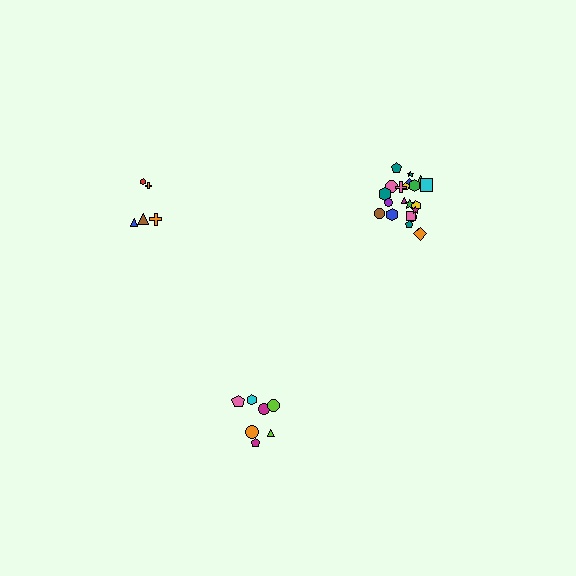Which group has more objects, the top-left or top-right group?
The top-right group.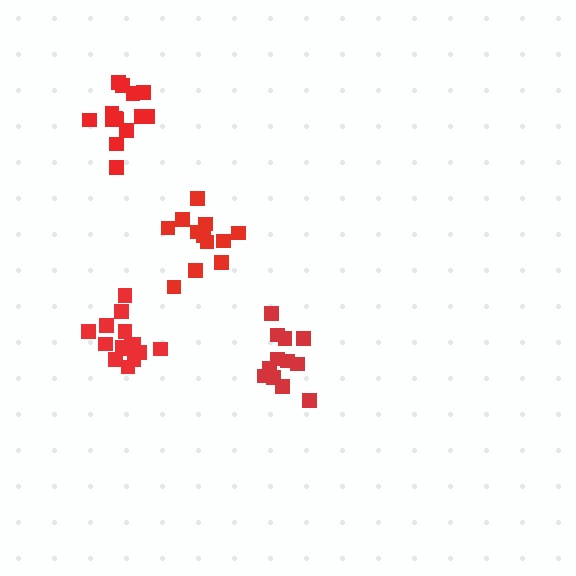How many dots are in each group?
Group 1: 15 dots, Group 2: 14 dots, Group 3: 12 dots, Group 4: 12 dots (53 total).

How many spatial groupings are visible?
There are 4 spatial groupings.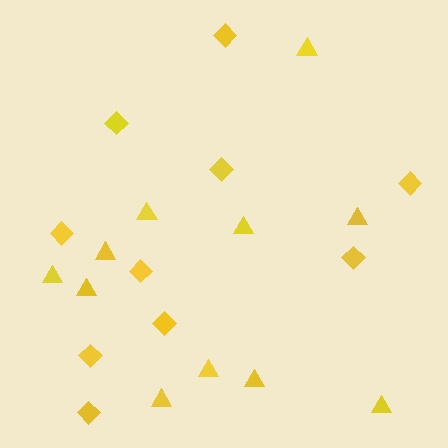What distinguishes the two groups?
There are 2 groups: one group of triangles (11) and one group of diamonds (10).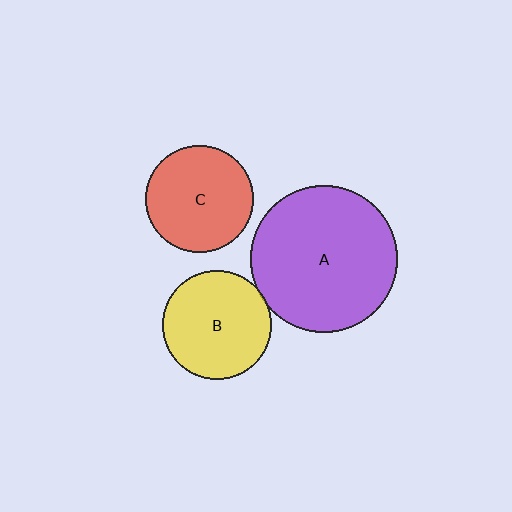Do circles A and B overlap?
Yes.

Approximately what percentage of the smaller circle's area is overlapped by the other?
Approximately 5%.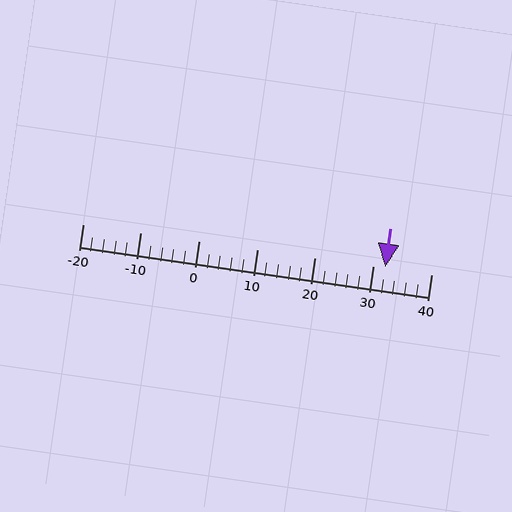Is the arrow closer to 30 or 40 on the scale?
The arrow is closer to 30.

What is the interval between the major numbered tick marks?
The major tick marks are spaced 10 units apart.